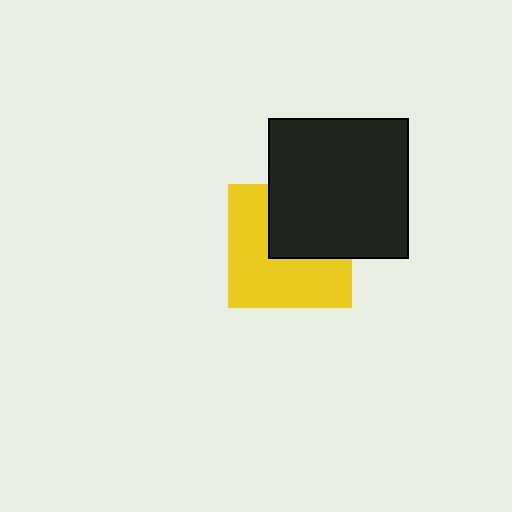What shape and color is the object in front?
The object in front is a black square.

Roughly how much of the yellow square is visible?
About half of it is visible (roughly 58%).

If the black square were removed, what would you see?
You would see the complete yellow square.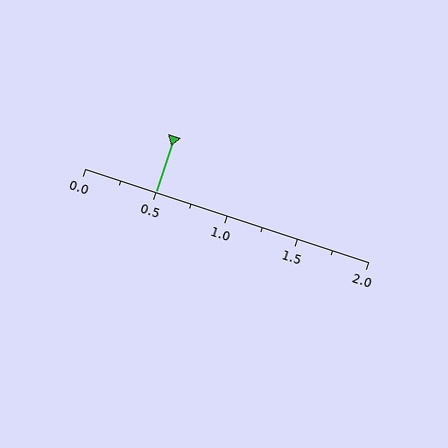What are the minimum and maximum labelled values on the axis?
The axis runs from 0.0 to 2.0.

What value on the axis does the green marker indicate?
The marker indicates approximately 0.5.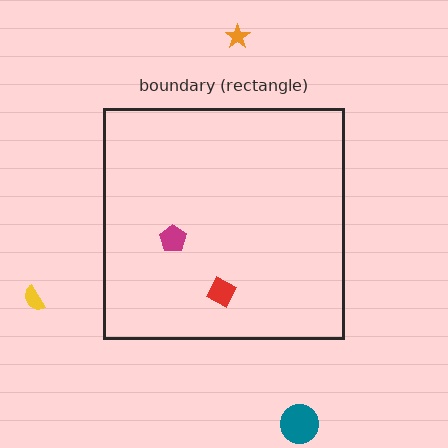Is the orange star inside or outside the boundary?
Outside.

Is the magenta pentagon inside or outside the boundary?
Inside.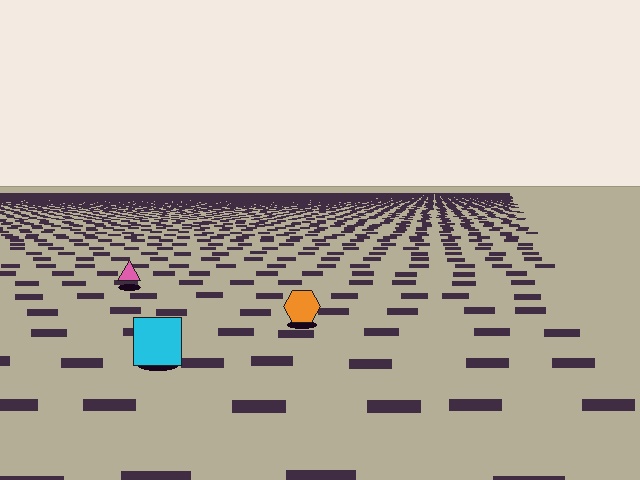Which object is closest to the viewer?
The cyan square is closest. The texture marks near it are larger and more spread out.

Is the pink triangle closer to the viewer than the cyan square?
No. The cyan square is closer — you can tell from the texture gradient: the ground texture is coarser near it.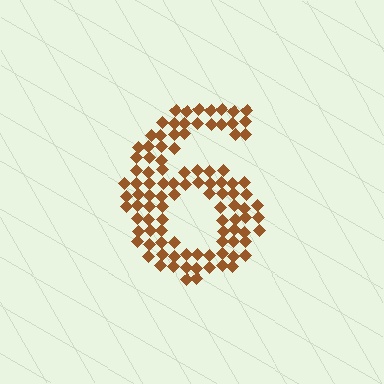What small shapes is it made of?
It is made of small diamonds.